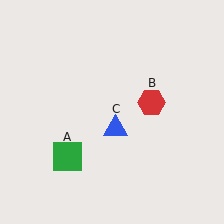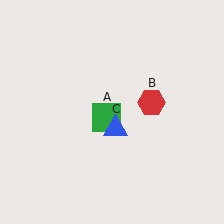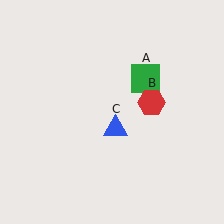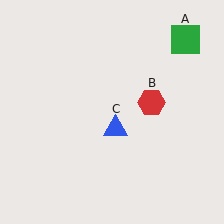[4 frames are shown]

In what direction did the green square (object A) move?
The green square (object A) moved up and to the right.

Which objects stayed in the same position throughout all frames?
Red hexagon (object B) and blue triangle (object C) remained stationary.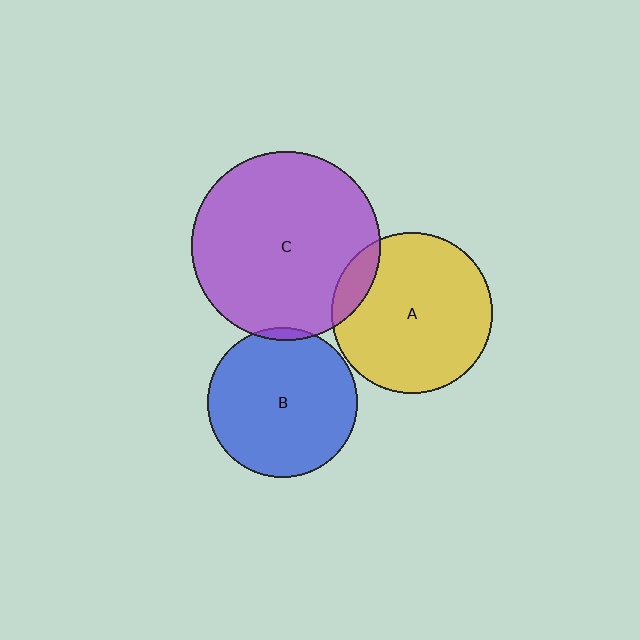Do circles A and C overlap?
Yes.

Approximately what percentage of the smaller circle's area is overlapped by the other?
Approximately 10%.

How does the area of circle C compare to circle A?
Approximately 1.4 times.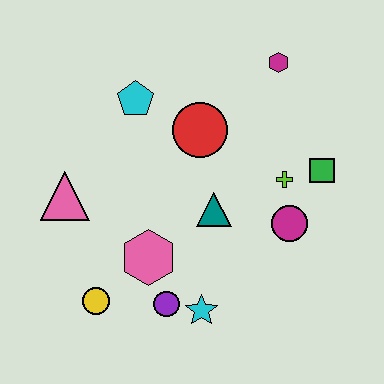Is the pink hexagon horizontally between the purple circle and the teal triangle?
No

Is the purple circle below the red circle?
Yes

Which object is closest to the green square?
The lime cross is closest to the green square.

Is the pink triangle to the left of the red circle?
Yes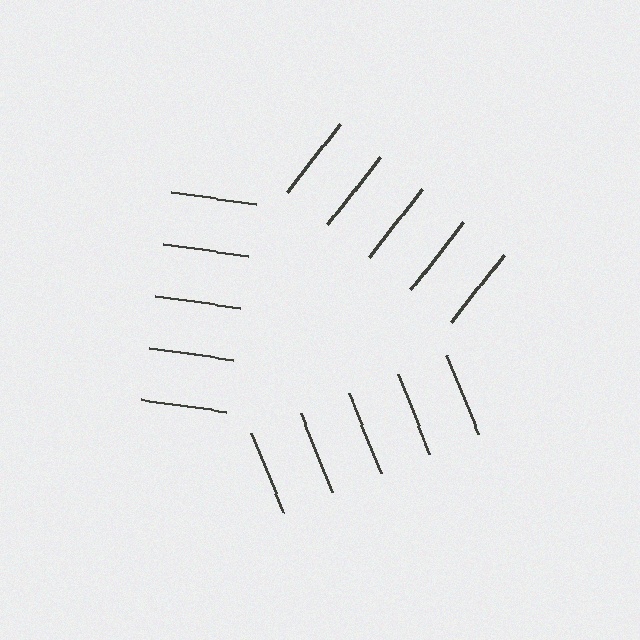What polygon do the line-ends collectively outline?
An illusory triangle — the line segments terminate on its edges but no continuous stroke is drawn.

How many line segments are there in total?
15 — 5 along each of the 3 edges.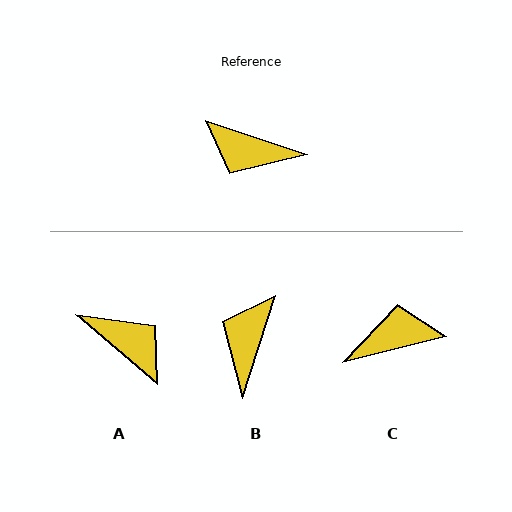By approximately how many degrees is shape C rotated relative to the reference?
Approximately 148 degrees clockwise.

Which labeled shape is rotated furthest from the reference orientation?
A, about 158 degrees away.